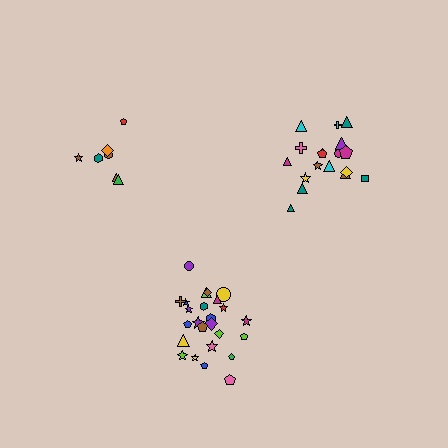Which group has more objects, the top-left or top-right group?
The top-right group.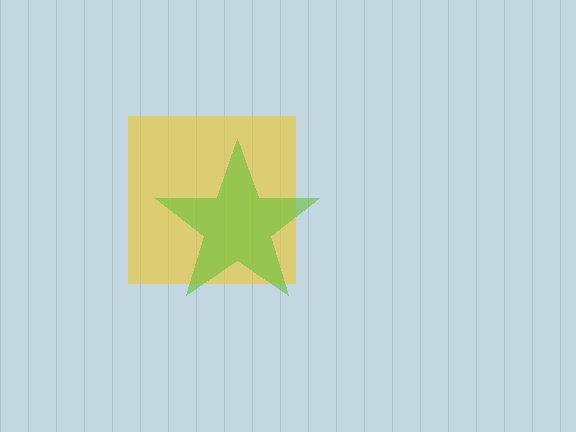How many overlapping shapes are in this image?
There are 2 overlapping shapes in the image.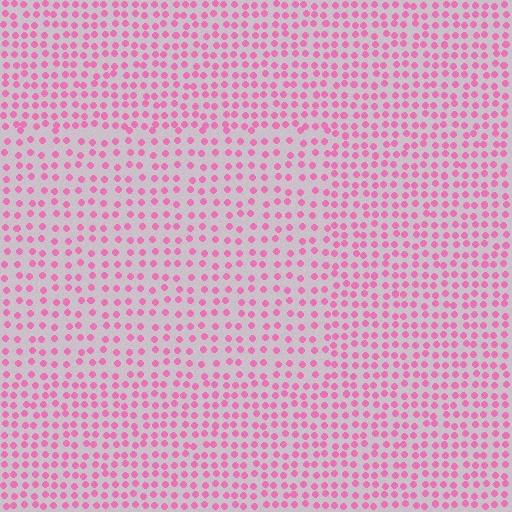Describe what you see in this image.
The image contains small pink elements arranged at two different densities. A rectangle-shaped region is visible where the elements are less densely packed than the surrounding area.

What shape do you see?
I see a rectangle.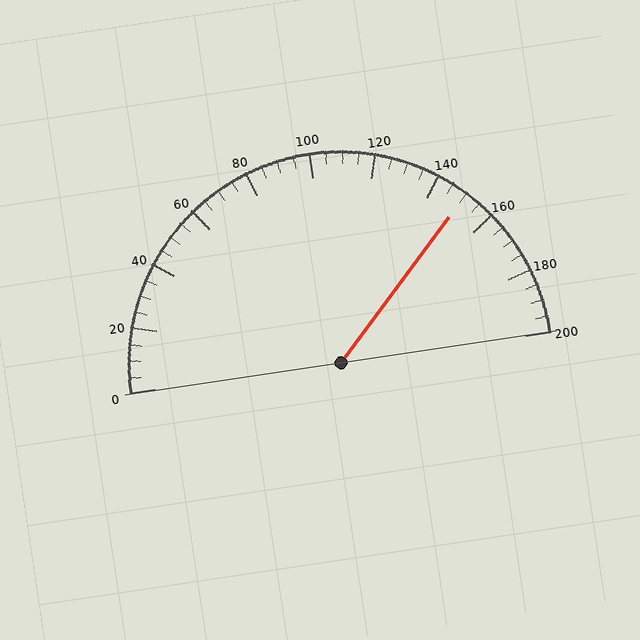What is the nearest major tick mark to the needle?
The nearest major tick mark is 160.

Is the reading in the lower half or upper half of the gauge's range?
The reading is in the upper half of the range (0 to 200).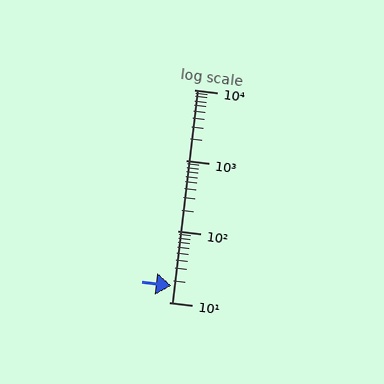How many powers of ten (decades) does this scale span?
The scale spans 3 decades, from 10 to 10000.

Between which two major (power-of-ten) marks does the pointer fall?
The pointer is between 10 and 100.